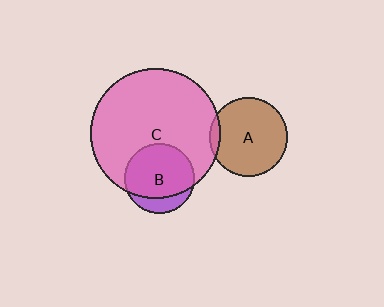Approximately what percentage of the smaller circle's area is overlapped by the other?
Approximately 80%.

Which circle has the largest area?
Circle C (pink).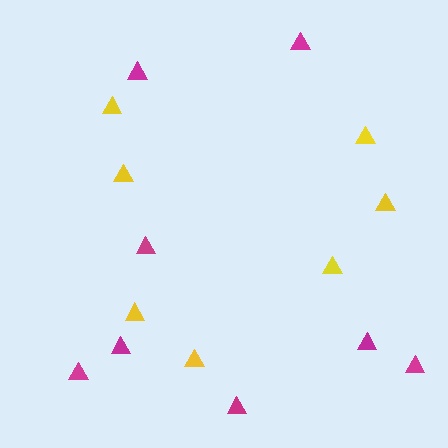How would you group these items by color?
There are 2 groups: one group of magenta triangles (8) and one group of yellow triangles (7).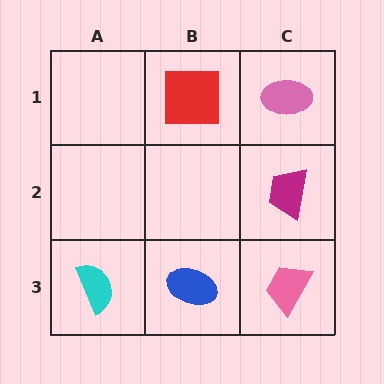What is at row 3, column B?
A blue ellipse.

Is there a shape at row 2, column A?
No, that cell is empty.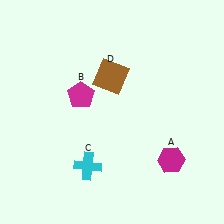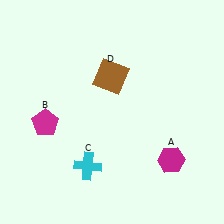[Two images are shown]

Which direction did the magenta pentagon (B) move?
The magenta pentagon (B) moved left.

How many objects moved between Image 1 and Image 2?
1 object moved between the two images.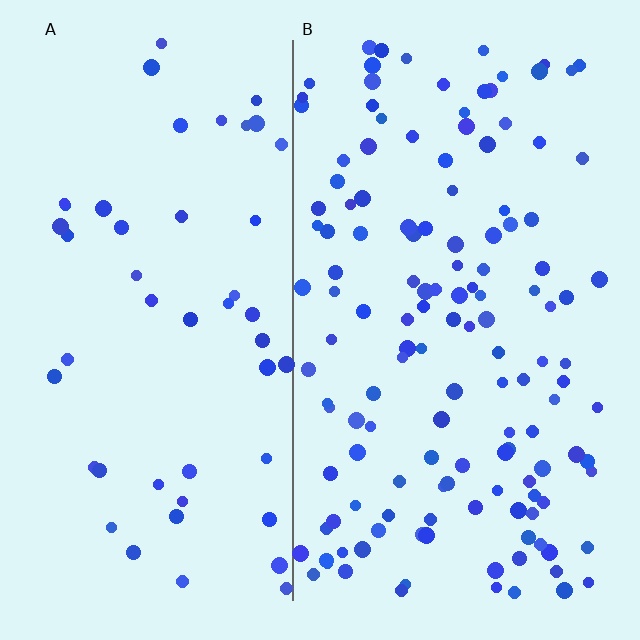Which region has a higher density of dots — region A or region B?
B (the right).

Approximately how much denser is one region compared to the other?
Approximately 2.8× — region B over region A.